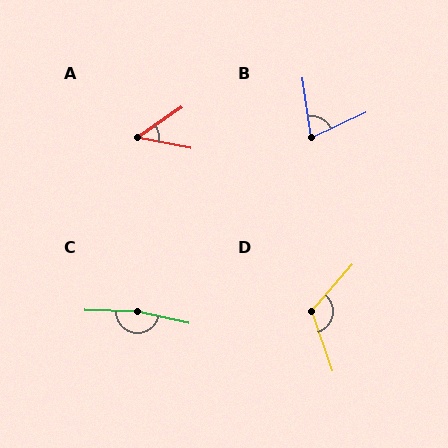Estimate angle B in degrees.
Approximately 72 degrees.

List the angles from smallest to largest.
A (45°), B (72°), D (120°), C (169°).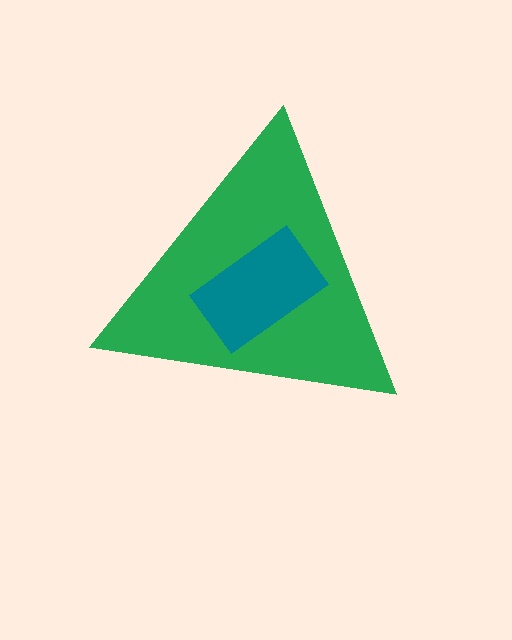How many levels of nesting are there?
2.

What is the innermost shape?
The teal rectangle.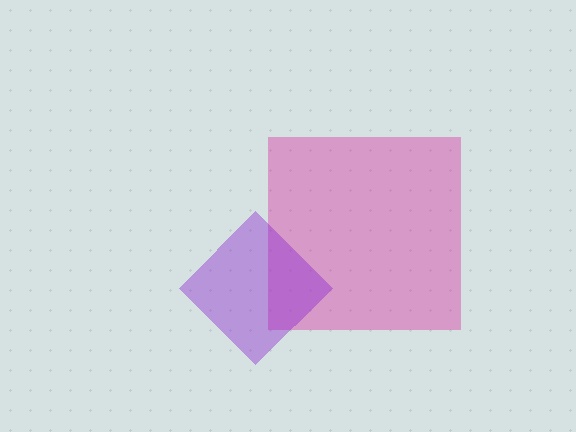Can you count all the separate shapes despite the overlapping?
Yes, there are 2 separate shapes.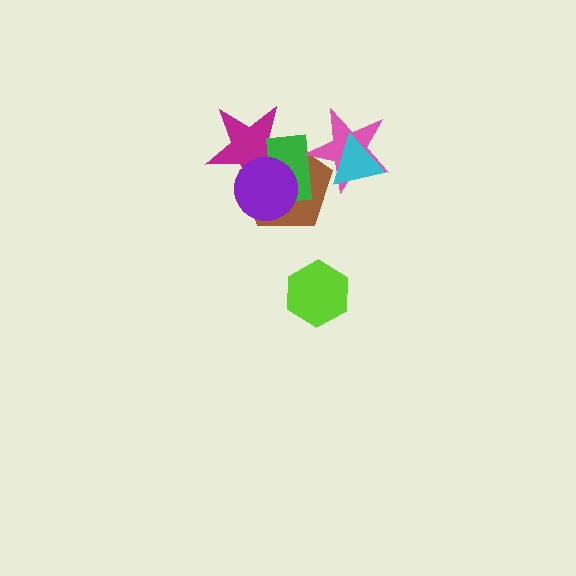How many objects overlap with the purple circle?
3 objects overlap with the purple circle.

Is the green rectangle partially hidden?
Yes, it is partially covered by another shape.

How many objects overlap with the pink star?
3 objects overlap with the pink star.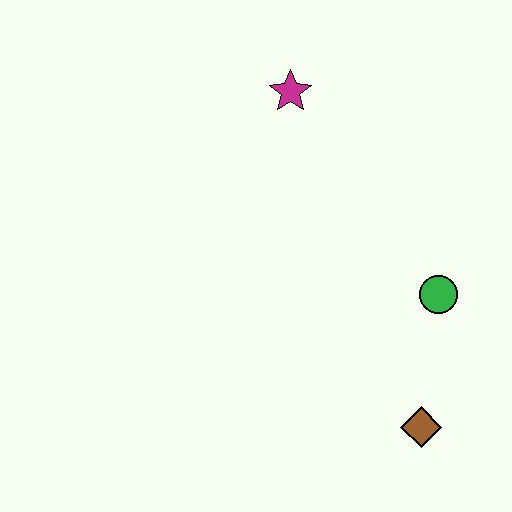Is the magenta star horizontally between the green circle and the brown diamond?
No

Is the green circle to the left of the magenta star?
No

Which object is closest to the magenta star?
The green circle is closest to the magenta star.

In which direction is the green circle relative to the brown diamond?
The green circle is above the brown diamond.